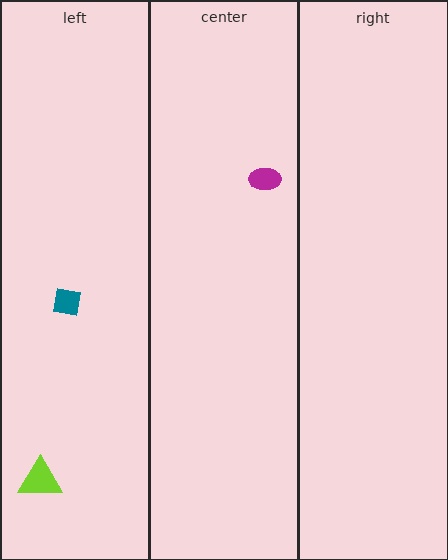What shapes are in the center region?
The magenta ellipse.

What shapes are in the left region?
The teal square, the lime triangle.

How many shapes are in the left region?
2.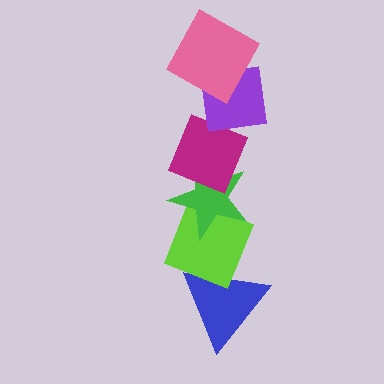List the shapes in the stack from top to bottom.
From top to bottom: the pink square, the purple square, the magenta diamond, the green star, the lime diamond, the blue triangle.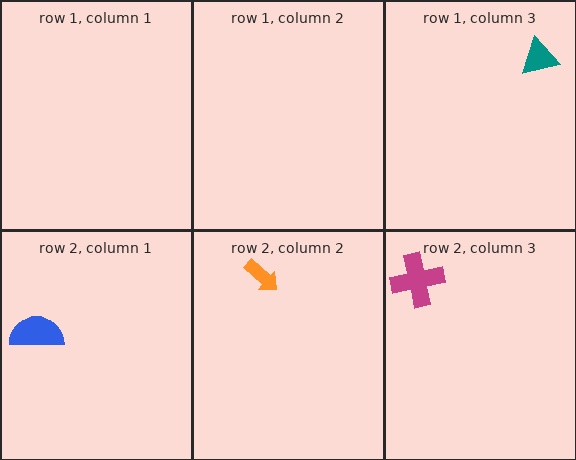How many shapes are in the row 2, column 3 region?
1.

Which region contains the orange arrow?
The row 2, column 2 region.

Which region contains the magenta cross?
The row 2, column 3 region.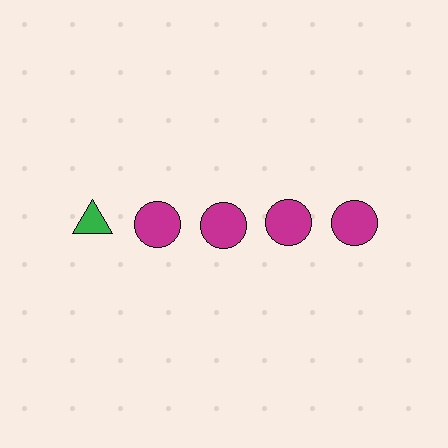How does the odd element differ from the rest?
It differs in both color (green instead of magenta) and shape (triangle instead of circle).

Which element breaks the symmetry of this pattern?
The green triangle in the top row, leftmost column breaks the symmetry. All other shapes are magenta circles.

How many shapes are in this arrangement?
There are 5 shapes arranged in a grid pattern.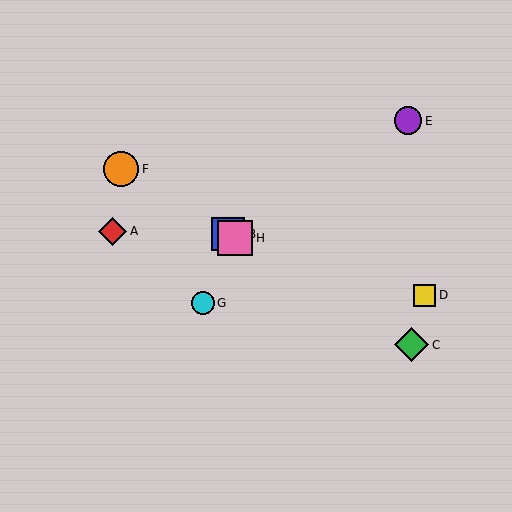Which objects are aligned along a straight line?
Objects B, C, F, H are aligned along a straight line.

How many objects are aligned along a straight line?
4 objects (B, C, F, H) are aligned along a straight line.